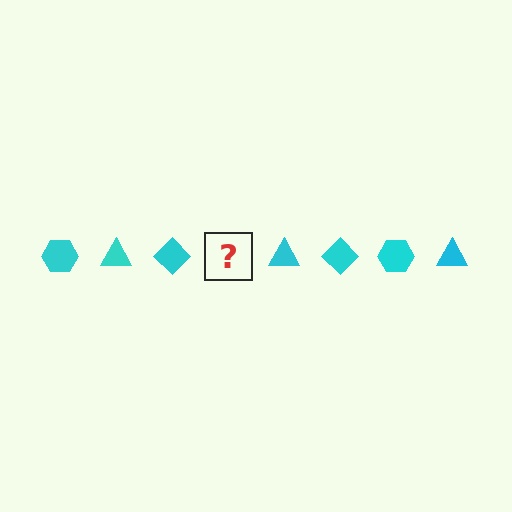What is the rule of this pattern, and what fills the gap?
The rule is that the pattern cycles through hexagon, triangle, diamond shapes in cyan. The gap should be filled with a cyan hexagon.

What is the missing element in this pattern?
The missing element is a cyan hexagon.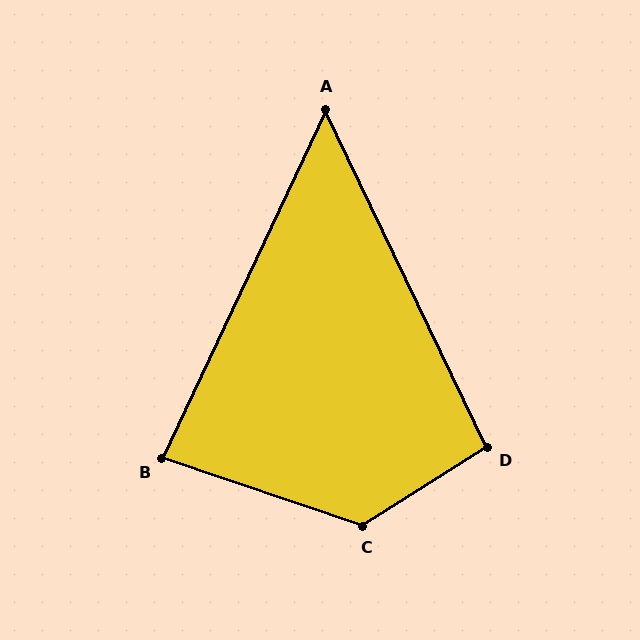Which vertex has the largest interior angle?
C, at approximately 129 degrees.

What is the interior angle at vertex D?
Approximately 97 degrees (obtuse).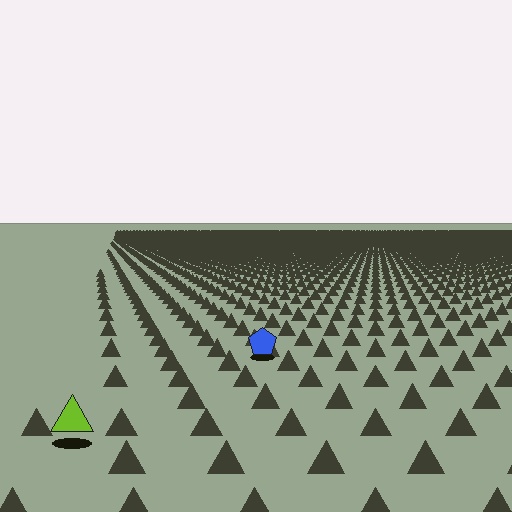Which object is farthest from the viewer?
The blue pentagon is farthest from the viewer. It appears smaller and the ground texture around it is denser.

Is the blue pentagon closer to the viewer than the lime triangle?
No. The lime triangle is closer — you can tell from the texture gradient: the ground texture is coarser near it.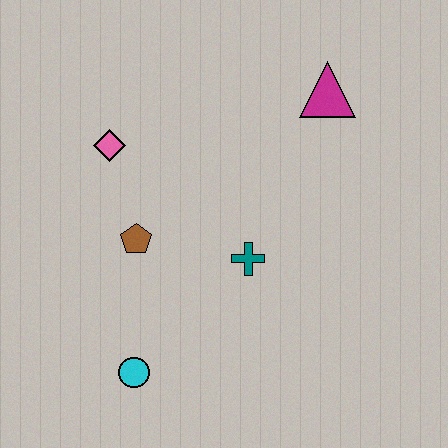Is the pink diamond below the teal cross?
No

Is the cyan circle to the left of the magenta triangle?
Yes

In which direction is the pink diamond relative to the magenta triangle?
The pink diamond is to the left of the magenta triangle.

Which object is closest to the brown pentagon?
The pink diamond is closest to the brown pentagon.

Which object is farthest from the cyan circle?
The magenta triangle is farthest from the cyan circle.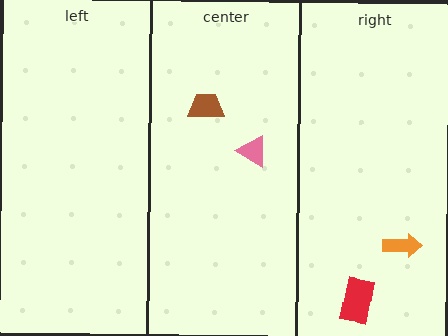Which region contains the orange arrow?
The right region.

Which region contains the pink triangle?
The center region.